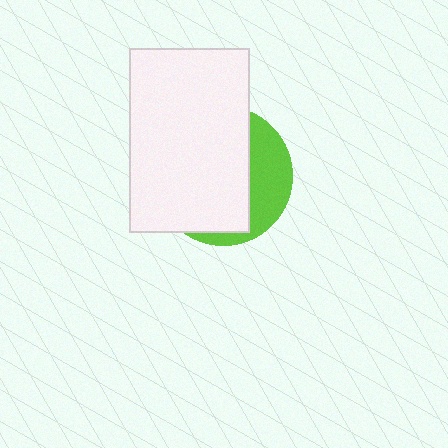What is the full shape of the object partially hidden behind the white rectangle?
The partially hidden object is a lime circle.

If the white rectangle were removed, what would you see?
You would see the complete lime circle.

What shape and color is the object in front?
The object in front is a white rectangle.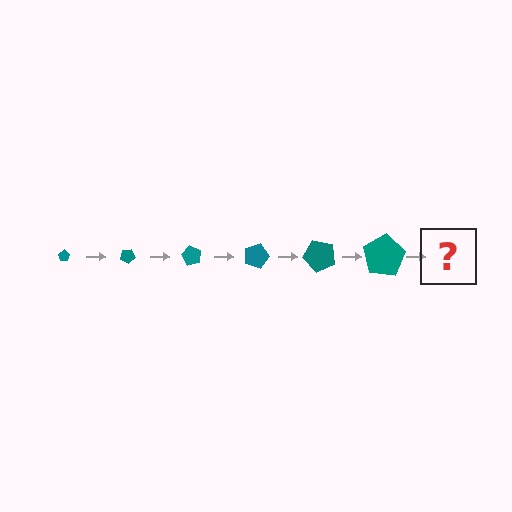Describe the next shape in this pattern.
It should be a pentagon, larger than the previous one and rotated 180 degrees from the start.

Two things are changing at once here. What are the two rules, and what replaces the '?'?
The two rules are that the pentagon grows larger each step and it rotates 30 degrees each step. The '?' should be a pentagon, larger than the previous one and rotated 180 degrees from the start.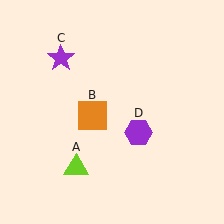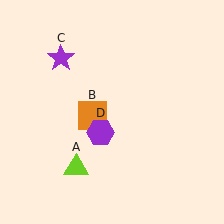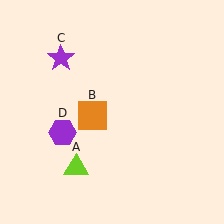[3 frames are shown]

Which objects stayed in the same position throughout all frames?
Lime triangle (object A) and orange square (object B) and purple star (object C) remained stationary.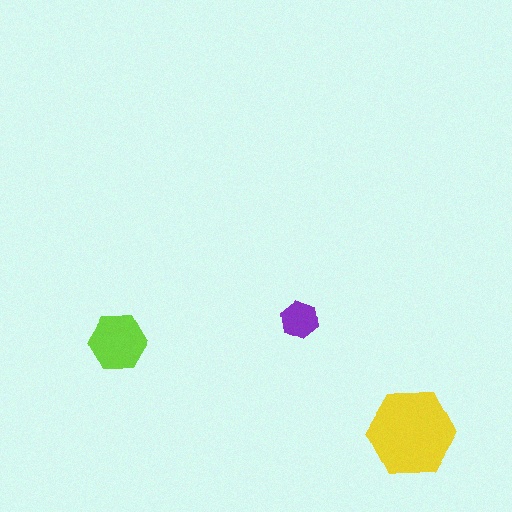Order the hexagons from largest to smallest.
the yellow one, the lime one, the purple one.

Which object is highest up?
The purple hexagon is topmost.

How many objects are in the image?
There are 3 objects in the image.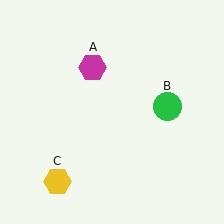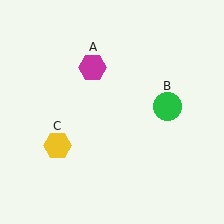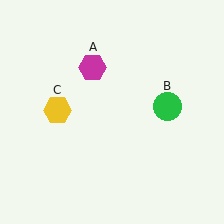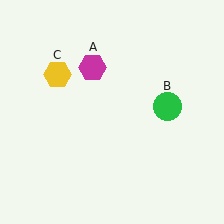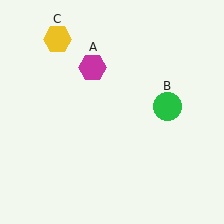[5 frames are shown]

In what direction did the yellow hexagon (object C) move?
The yellow hexagon (object C) moved up.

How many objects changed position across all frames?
1 object changed position: yellow hexagon (object C).